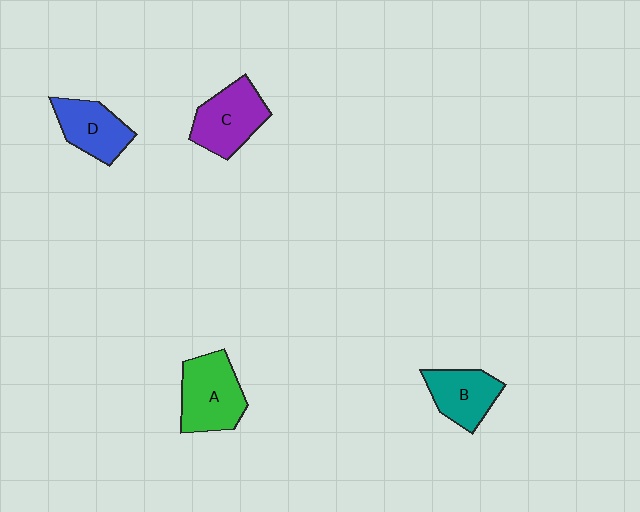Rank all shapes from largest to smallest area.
From largest to smallest: A (green), C (purple), D (blue), B (teal).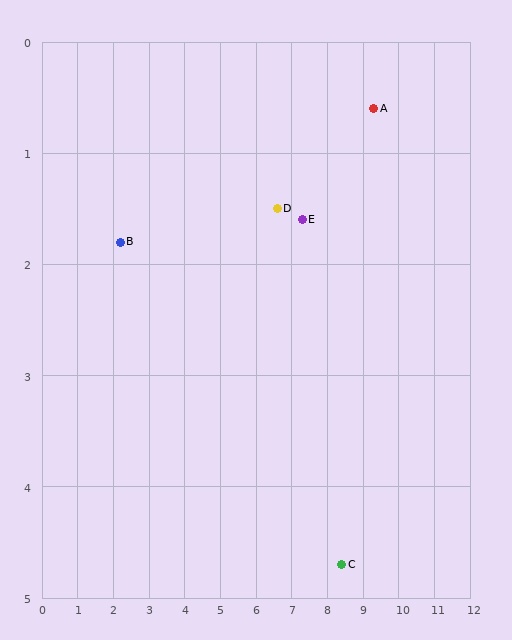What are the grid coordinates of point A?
Point A is at approximately (9.3, 0.6).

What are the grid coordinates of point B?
Point B is at approximately (2.2, 1.8).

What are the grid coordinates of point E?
Point E is at approximately (7.3, 1.6).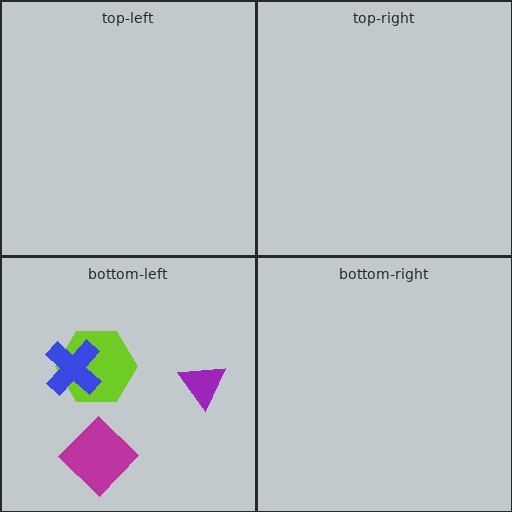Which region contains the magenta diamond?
The bottom-left region.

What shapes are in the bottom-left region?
The lime hexagon, the purple triangle, the magenta diamond, the blue cross.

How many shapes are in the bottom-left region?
4.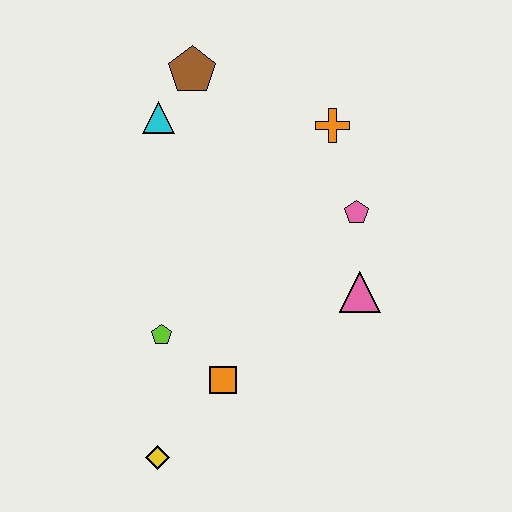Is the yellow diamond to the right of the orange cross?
No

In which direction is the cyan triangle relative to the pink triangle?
The cyan triangle is to the left of the pink triangle.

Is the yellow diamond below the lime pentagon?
Yes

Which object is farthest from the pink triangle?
The brown pentagon is farthest from the pink triangle.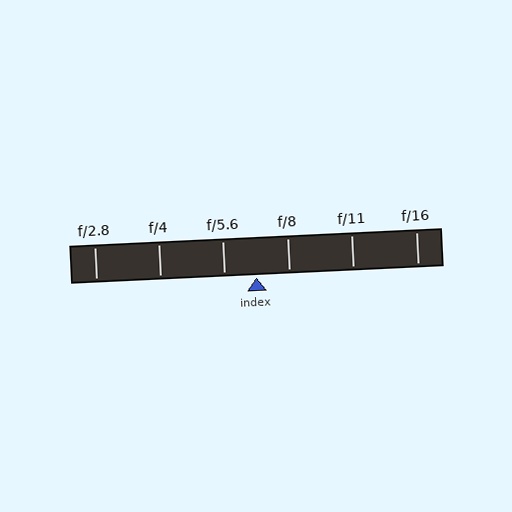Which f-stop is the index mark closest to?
The index mark is closest to f/5.6.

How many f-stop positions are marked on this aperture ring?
There are 6 f-stop positions marked.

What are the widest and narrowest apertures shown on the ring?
The widest aperture shown is f/2.8 and the narrowest is f/16.